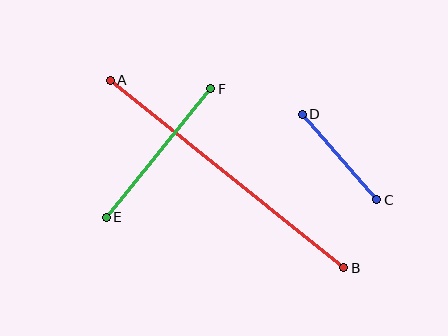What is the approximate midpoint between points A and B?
The midpoint is at approximately (227, 174) pixels.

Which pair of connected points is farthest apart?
Points A and B are farthest apart.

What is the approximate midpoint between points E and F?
The midpoint is at approximately (159, 153) pixels.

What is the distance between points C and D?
The distance is approximately 113 pixels.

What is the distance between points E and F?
The distance is approximately 166 pixels.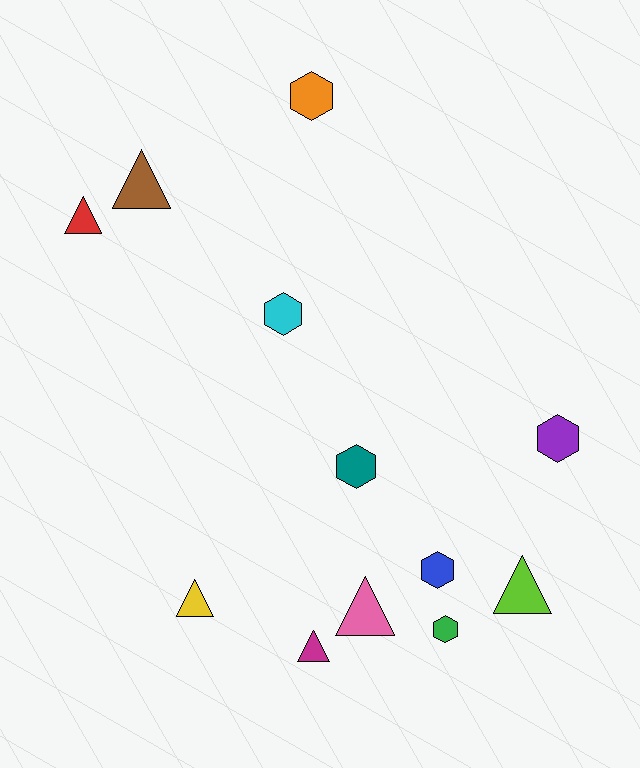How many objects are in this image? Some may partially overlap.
There are 12 objects.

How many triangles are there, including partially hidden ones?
There are 6 triangles.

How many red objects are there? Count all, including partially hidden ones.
There is 1 red object.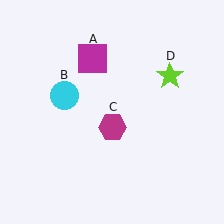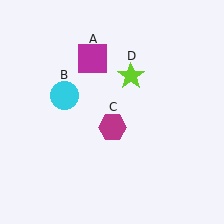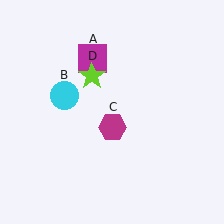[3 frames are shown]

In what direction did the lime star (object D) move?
The lime star (object D) moved left.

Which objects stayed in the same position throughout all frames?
Magenta square (object A) and cyan circle (object B) and magenta hexagon (object C) remained stationary.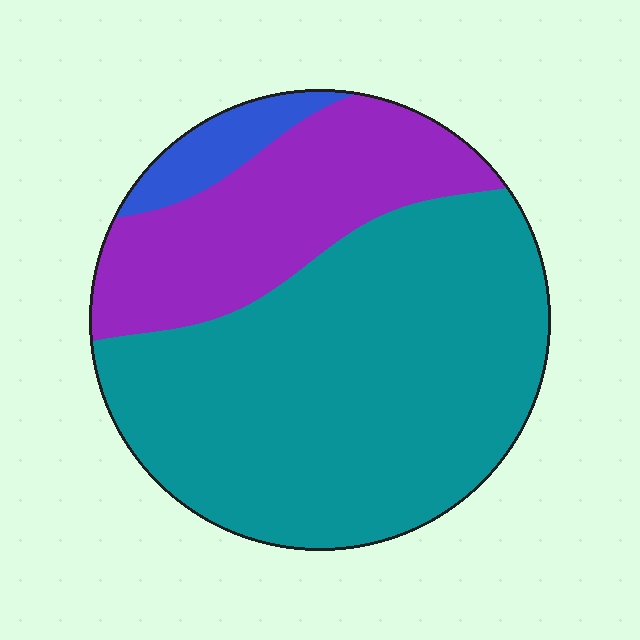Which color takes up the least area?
Blue, at roughly 5%.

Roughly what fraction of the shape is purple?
Purple covers 28% of the shape.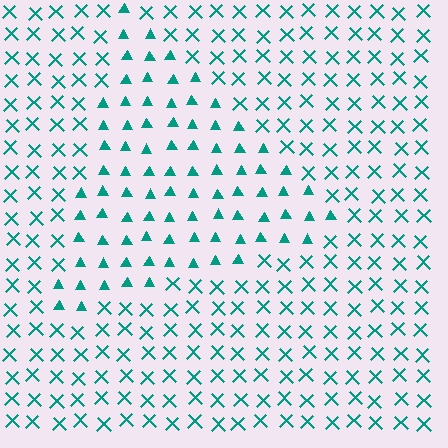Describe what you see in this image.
The image is filled with small teal elements arranged in a uniform grid. A triangle-shaped region contains triangles, while the surrounding area contains X marks. The boundary is defined purely by the change in element shape.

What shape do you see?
I see a triangle.